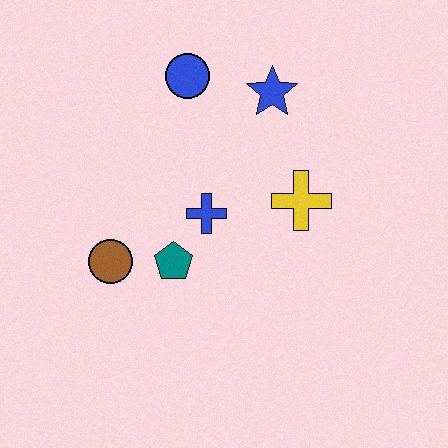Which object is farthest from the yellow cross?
The brown circle is farthest from the yellow cross.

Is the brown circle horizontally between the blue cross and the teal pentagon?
No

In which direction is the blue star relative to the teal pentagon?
The blue star is above the teal pentagon.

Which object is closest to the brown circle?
The teal pentagon is closest to the brown circle.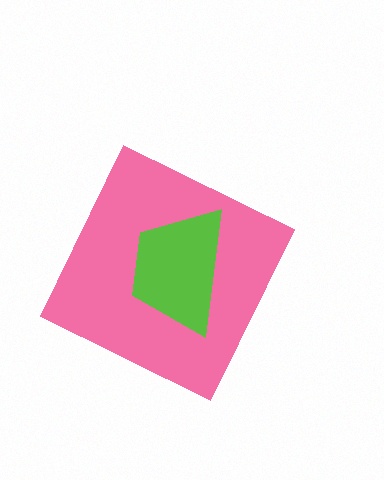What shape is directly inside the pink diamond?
The lime trapezoid.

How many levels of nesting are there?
2.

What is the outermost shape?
The pink diamond.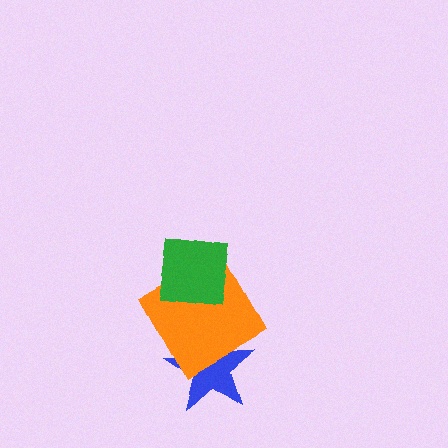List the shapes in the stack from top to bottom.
From top to bottom: the green square, the orange square, the blue star.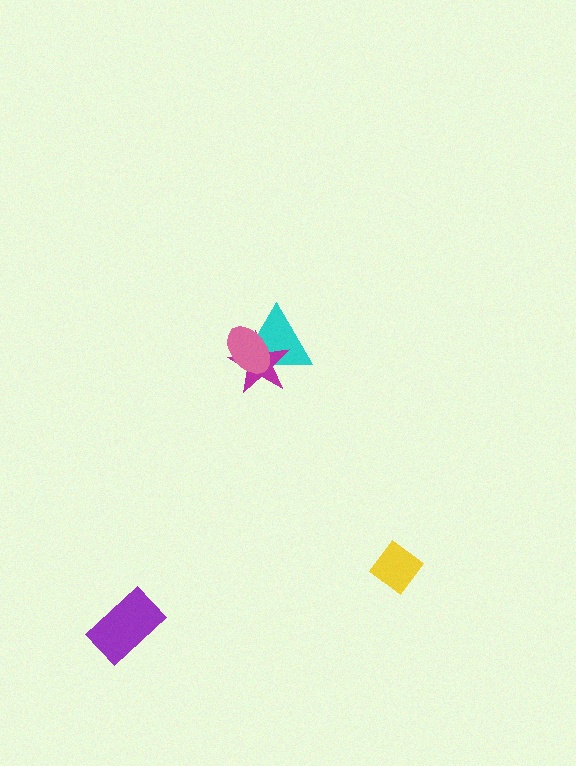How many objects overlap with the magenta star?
2 objects overlap with the magenta star.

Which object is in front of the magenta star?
The pink ellipse is in front of the magenta star.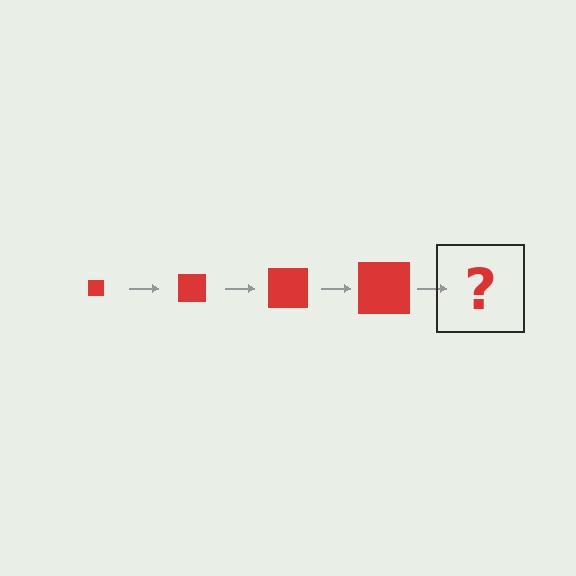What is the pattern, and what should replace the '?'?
The pattern is that the square gets progressively larger each step. The '?' should be a red square, larger than the previous one.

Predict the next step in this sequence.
The next step is a red square, larger than the previous one.